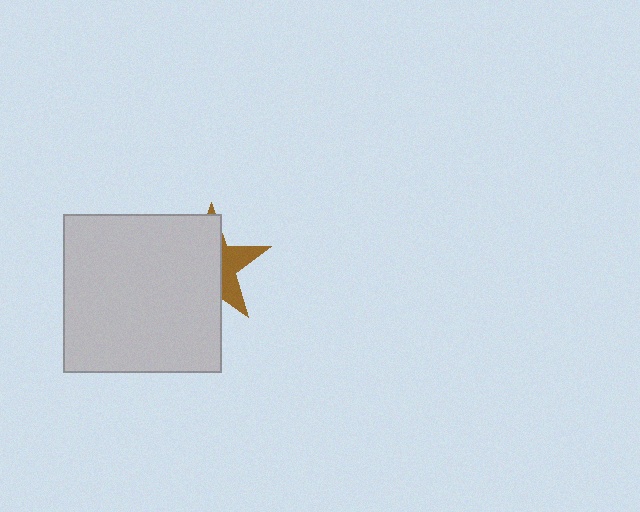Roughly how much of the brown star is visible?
A small part of it is visible (roughly 35%).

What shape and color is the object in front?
The object in front is a light gray square.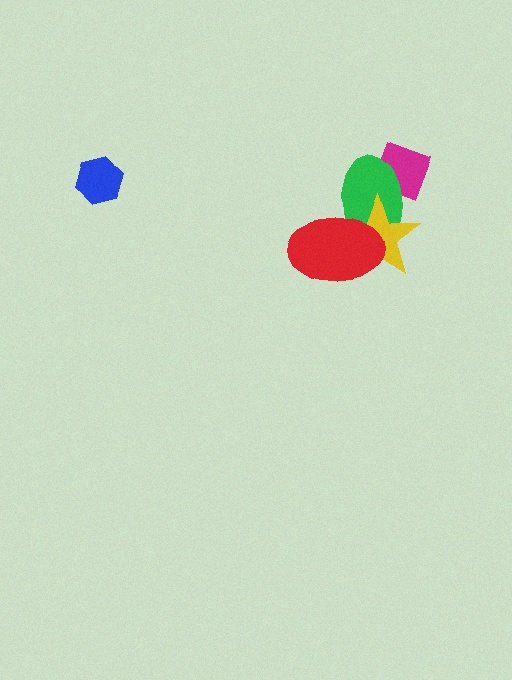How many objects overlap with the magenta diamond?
1 object overlaps with the magenta diamond.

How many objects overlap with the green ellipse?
3 objects overlap with the green ellipse.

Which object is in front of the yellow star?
The red ellipse is in front of the yellow star.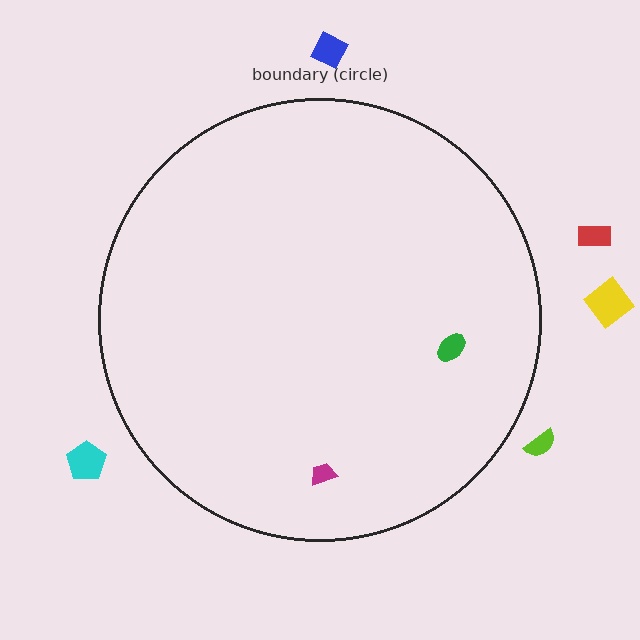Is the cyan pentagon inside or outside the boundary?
Outside.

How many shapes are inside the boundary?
2 inside, 5 outside.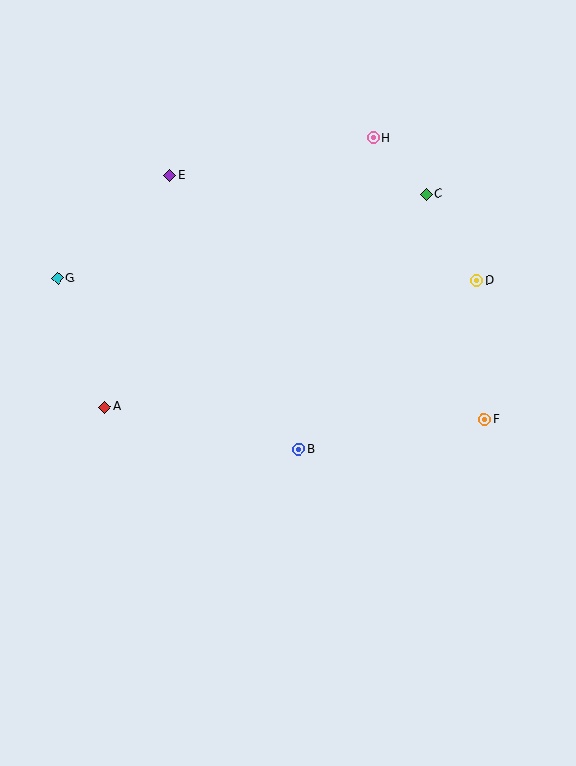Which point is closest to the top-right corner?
Point C is closest to the top-right corner.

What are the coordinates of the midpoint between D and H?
The midpoint between D and H is at (425, 209).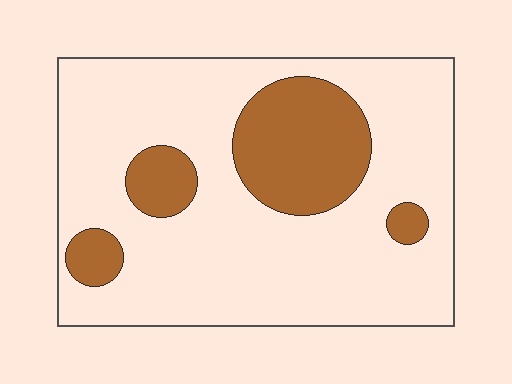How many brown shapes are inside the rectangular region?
4.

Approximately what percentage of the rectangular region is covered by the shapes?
Approximately 20%.